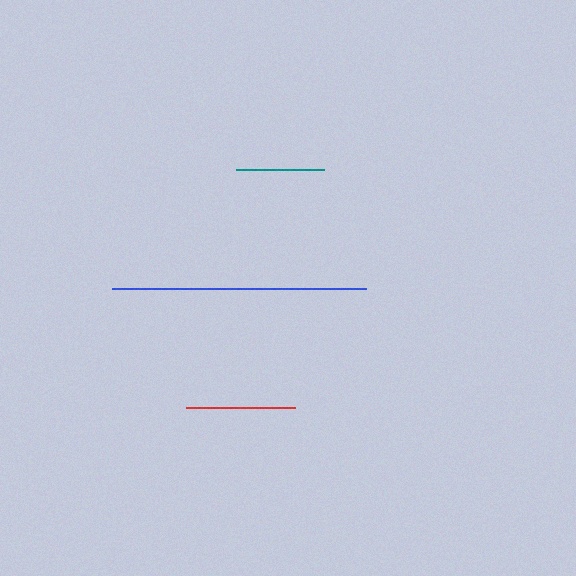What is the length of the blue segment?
The blue segment is approximately 255 pixels long.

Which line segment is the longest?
The blue line is the longest at approximately 255 pixels.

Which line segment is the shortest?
The teal line is the shortest at approximately 87 pixels.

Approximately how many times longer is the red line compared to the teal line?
The red line is approximately 1.2 times the length of the teal line.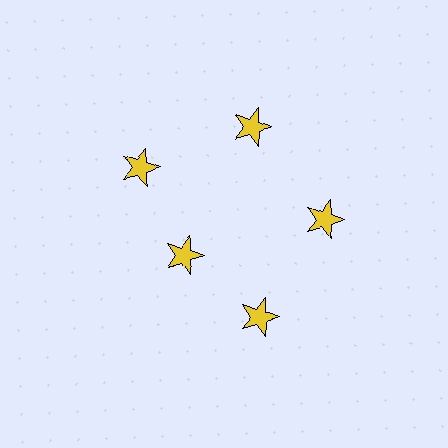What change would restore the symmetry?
The symmetry would be restored by moving it outward, back onto the ring so that all 5 stars sit at equal angles and equal distance from the center.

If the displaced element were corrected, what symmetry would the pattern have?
It would have 5-fold rotational symmetry — the pattern would map onto itself every 72 degrees.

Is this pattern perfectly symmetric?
No. The 5 yellow stars are arranged in a ring, but one element near the 8 o'clock position is pulled inward toward the center, breaking the 5-fold rotational symmetry.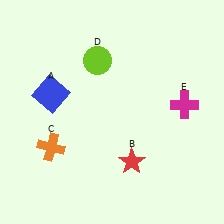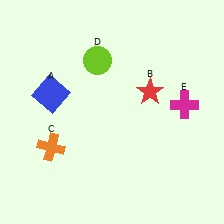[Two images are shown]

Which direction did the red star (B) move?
The red star (B) moved up.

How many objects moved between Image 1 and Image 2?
1 object moved between the two images.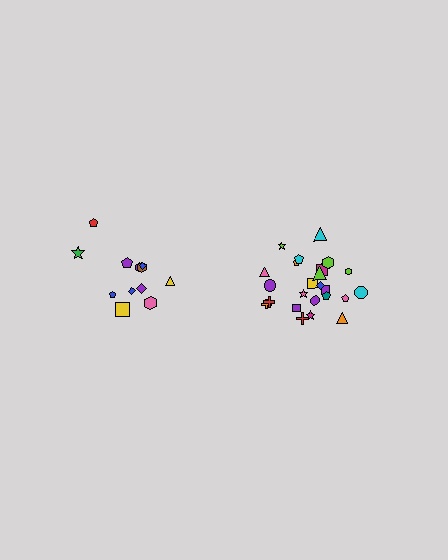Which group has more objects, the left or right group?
The right group.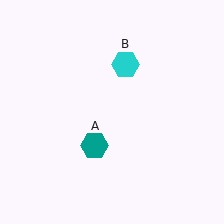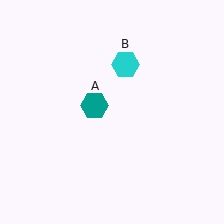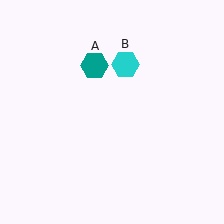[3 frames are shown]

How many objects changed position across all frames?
1 object changed position: teal hexagon (object A).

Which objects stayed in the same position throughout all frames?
Cyan hexagon (object B) remained stationary.